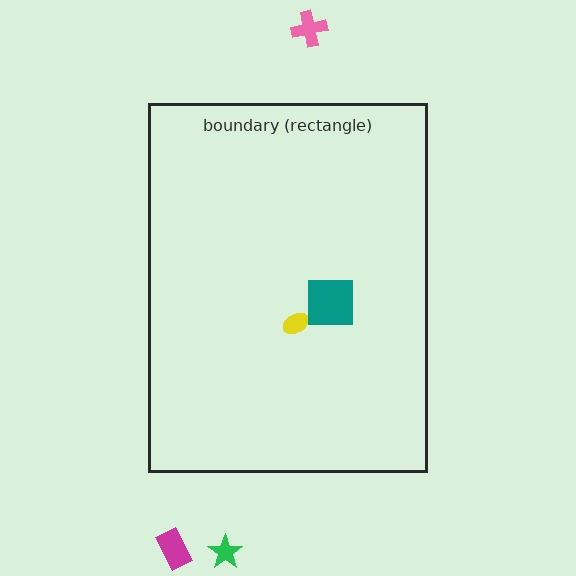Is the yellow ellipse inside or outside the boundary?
Inside.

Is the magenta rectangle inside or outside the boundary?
Outside.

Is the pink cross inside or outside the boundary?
Outside.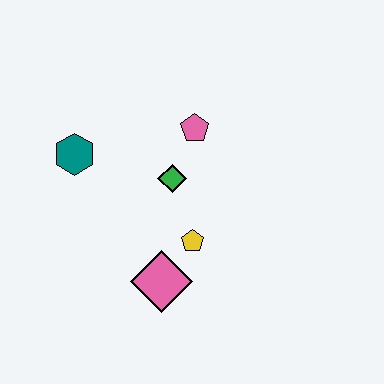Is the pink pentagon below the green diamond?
No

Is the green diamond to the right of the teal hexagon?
Yes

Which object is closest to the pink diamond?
The yellow pentagon is closest to the pink diamond.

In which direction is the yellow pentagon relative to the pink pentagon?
The yellow pentagon is below the pink pentagon.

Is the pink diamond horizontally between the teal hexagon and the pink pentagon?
Yes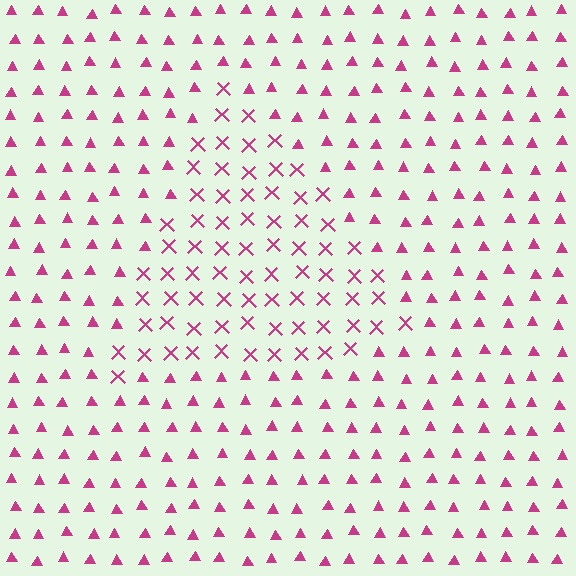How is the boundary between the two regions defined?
The boundary is defined by a change in element shape: X marks inside vs. triangles outside. All elements share the same color and spacing.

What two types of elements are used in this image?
The image uses X marks inside the triangle region and triangles outside it.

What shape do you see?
I see a triangle.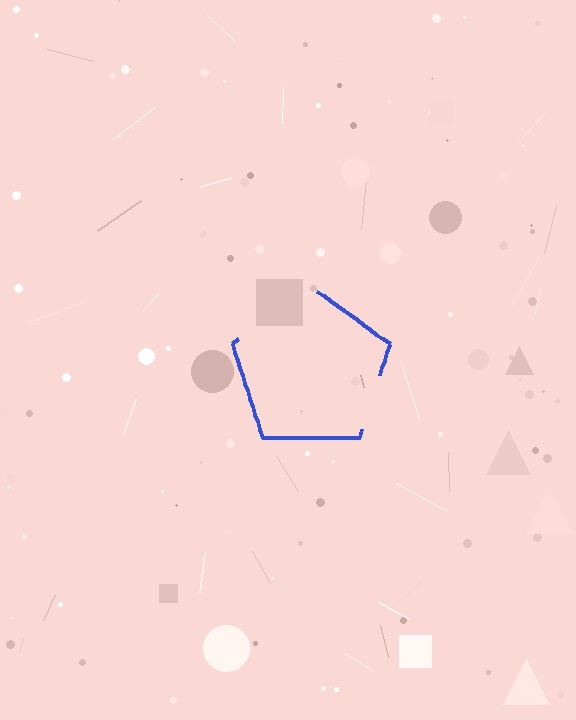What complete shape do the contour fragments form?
The contour fragments form a pentagon.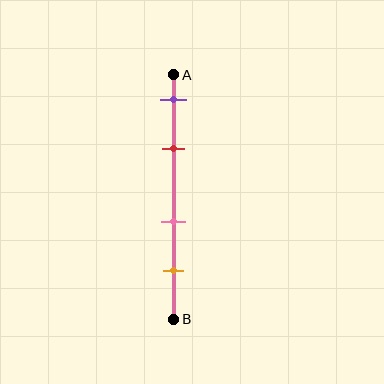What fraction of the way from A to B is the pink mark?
The pink mark is approximately 60% (0.6) of the way from A to B.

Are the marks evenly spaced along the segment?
No, the marks are not evenly spaced.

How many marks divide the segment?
There are 4 marks dividing the segment.